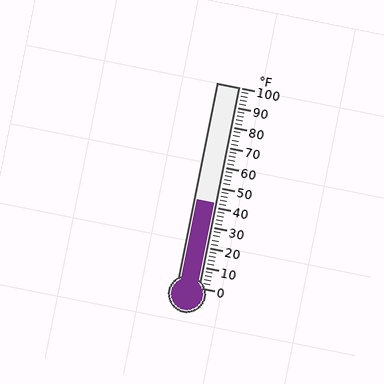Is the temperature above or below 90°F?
The temperature is below 90°F.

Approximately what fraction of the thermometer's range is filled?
The thermometer is filled to approximately 40% of its range.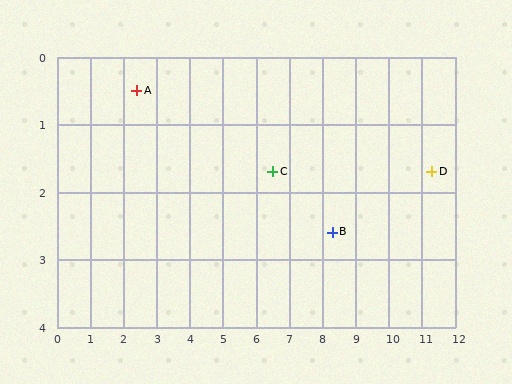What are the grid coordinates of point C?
Point C is at approximately (6.5, 1.7).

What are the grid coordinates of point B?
Point B is at approximately (8.3, 2.6).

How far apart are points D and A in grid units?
Points D and A are about 9.0 grid units apart.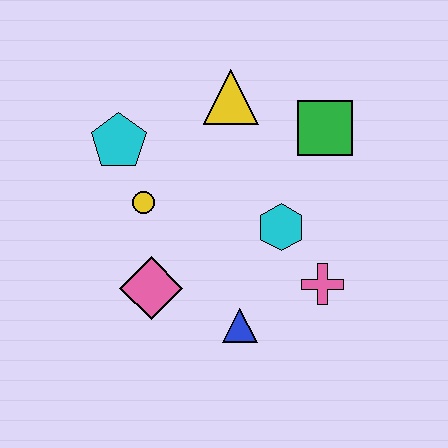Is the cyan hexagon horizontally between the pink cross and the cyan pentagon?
Yes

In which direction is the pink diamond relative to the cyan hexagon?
The pink diamond is to the left of the cyan hexagon.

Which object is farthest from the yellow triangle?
The blue triangle is farthest from the yellow triangle.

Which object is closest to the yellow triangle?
The green square is closest to the yellow triangle.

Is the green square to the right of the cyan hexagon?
Yes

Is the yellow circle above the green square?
No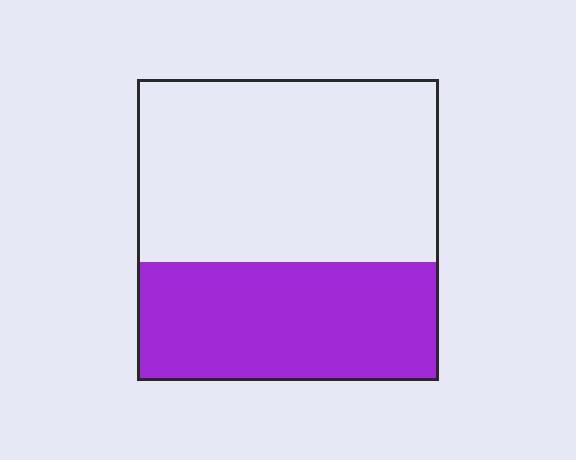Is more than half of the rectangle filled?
No.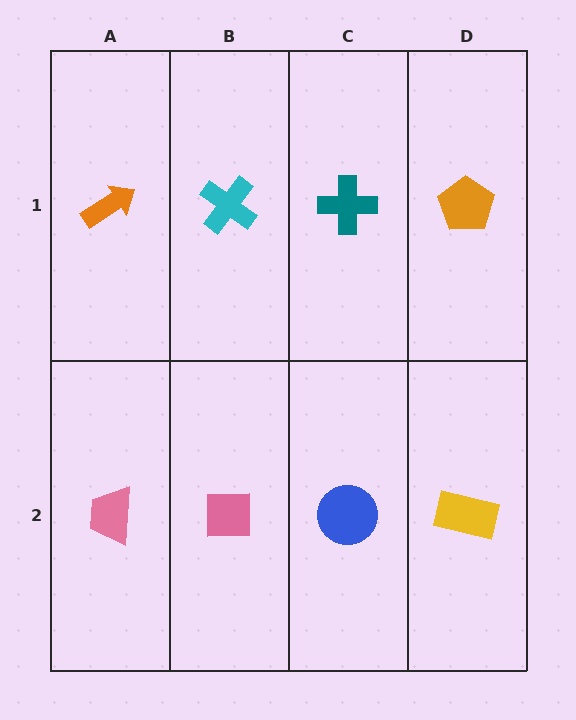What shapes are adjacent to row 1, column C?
A blue circle (row 2, column C), a cyan cross (row 1, column B), an orange pentagon (row 1, column D).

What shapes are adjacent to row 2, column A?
An orange arrow (row 1, column A), a pink square (row 2, column B).